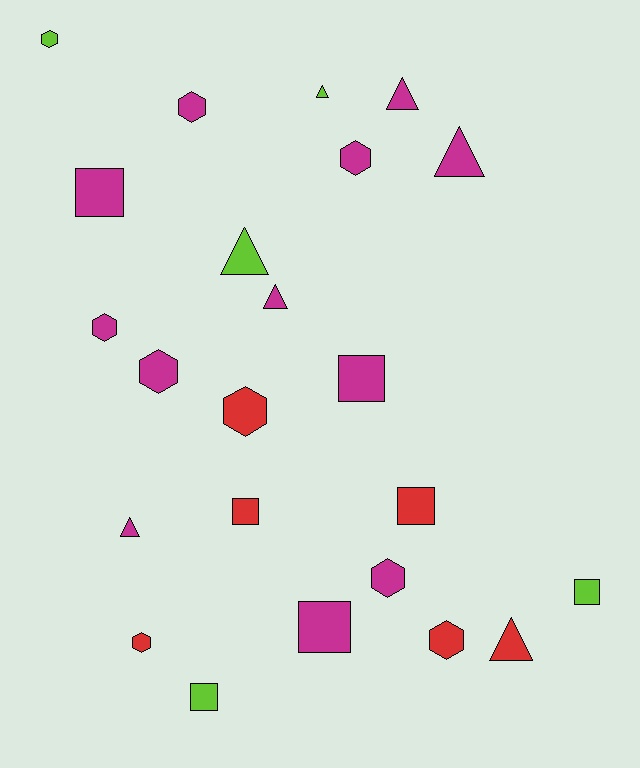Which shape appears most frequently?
Hexagon, with 9 objects.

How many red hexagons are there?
There are 3 red hexagons.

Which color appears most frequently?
Magenta, with 12 objects.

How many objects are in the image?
There are 23 objects.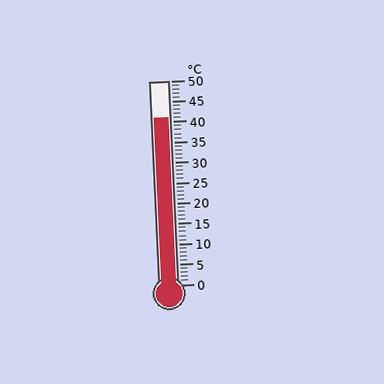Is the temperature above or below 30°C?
The temperature is above 30°C.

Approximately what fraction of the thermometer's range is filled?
The thermometer is filled to approximately 80% of its range.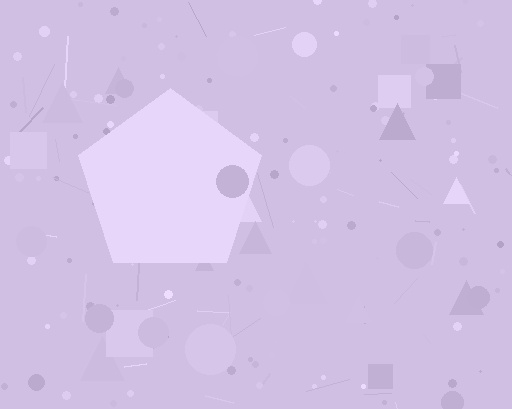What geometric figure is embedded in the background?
A pentagon is embedded in the background.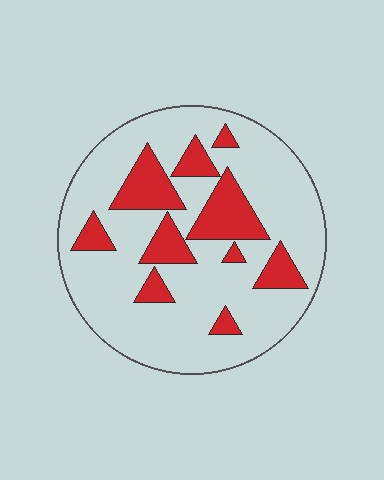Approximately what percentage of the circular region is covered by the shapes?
Approximately 25%.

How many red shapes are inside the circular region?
10.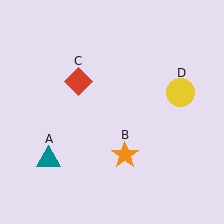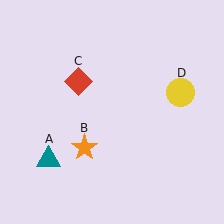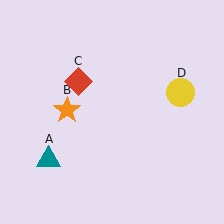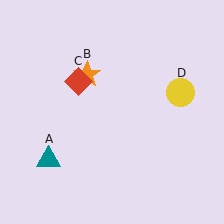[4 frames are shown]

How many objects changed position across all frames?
1 object changed position: orange star (object B).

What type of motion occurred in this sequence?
The orange star (object B) rotated clockwise around the center of the scene.